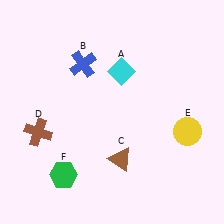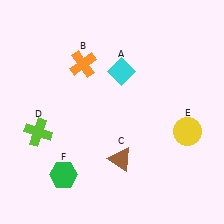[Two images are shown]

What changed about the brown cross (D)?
In Image 1, D is brown. In Image 2, it changed to lime.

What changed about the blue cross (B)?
In Image 1, B is blue. In Image 2, it changed to orange.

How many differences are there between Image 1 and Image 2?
There are 2 differences between the two images.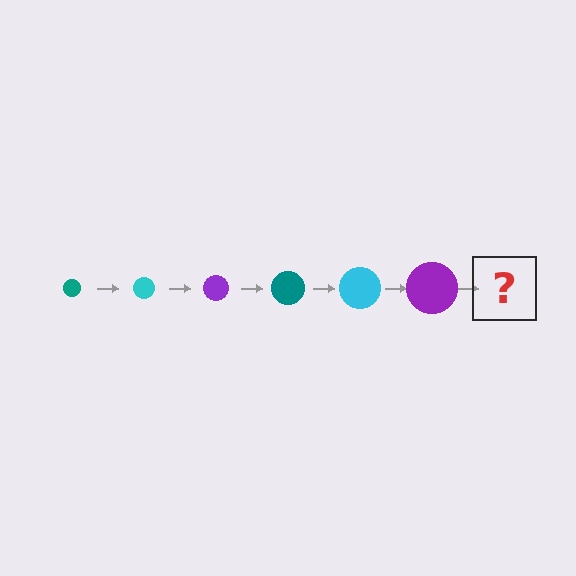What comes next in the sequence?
The next element should be a teal circle, larger than the previous one.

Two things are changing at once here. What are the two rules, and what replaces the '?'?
The two rules are that the circle grows larger each step and the color cycles through teal, cyan, and purple. The '?' should be a teal circle, larger than the previous one.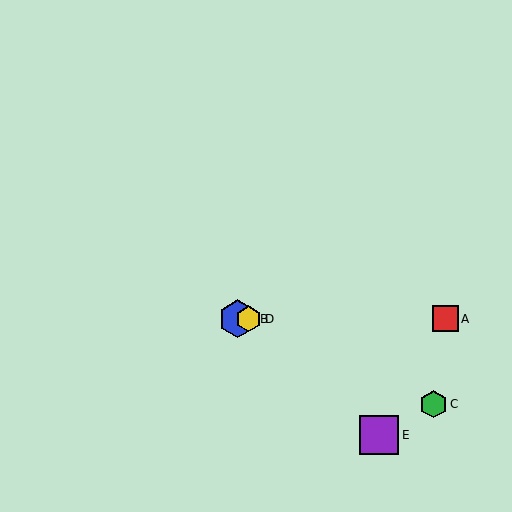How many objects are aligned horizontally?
3 objects (A, B, D) are aligned horizontally.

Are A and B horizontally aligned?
Yes, both are at y≈319.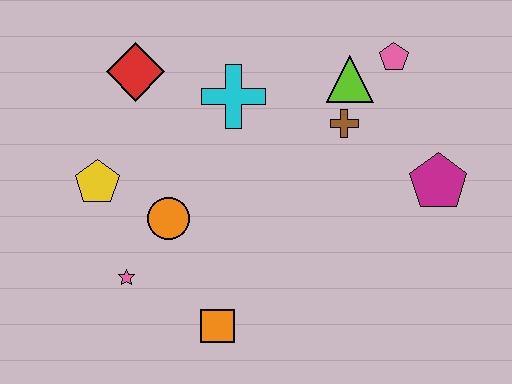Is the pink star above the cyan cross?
No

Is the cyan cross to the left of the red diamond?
No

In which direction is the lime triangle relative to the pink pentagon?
The lime triangle is to the left of the pink pentagon.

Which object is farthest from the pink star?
The pink pentagon is farthest from the pink star.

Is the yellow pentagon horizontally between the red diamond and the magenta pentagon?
No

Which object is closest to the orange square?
The pink star is closest to the orange square.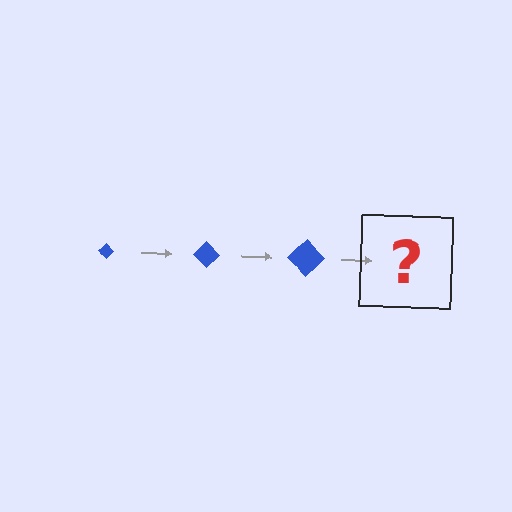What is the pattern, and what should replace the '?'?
The pattern is that the diamond gets progressively larger each step. The '?' should be a blue diamond, larger than the previous one.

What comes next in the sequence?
The next element should be a blue diamond, larger than the previous one.